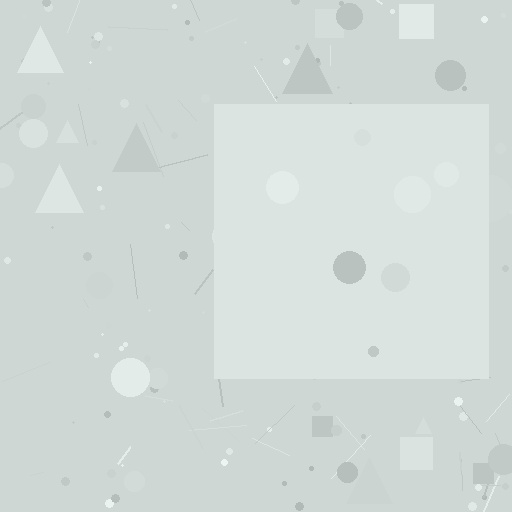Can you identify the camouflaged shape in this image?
The camouflaged shape is a square.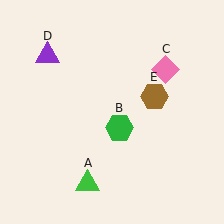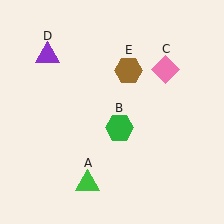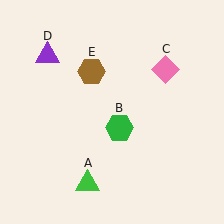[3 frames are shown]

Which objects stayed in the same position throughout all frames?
Green triangle (object A) and green hexagon (object B) and pink diamond (object C) and purple triangle (object D) remained stationary.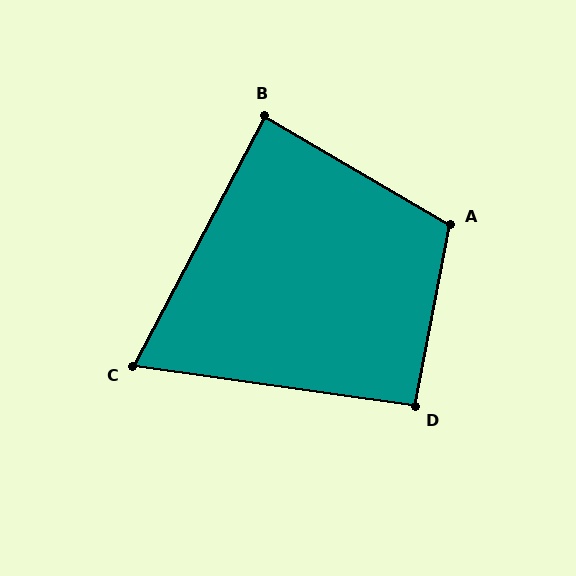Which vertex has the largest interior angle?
A, at approximately 110 degrees.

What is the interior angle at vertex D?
Approximately 93 degrees (approximately right).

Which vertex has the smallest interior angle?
C, at approximately 70 degrees.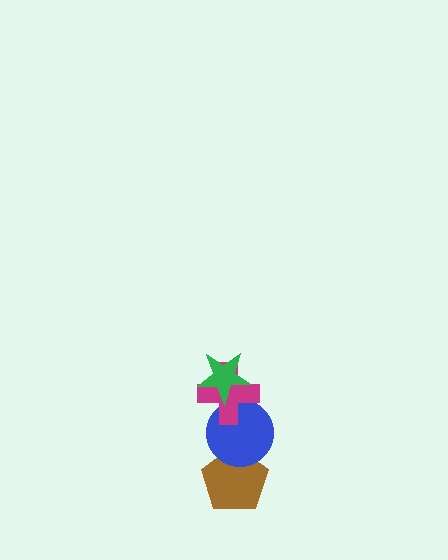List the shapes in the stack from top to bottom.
From top to bottom: the green star, the magenta cross, the blue circle, the brown pentagon.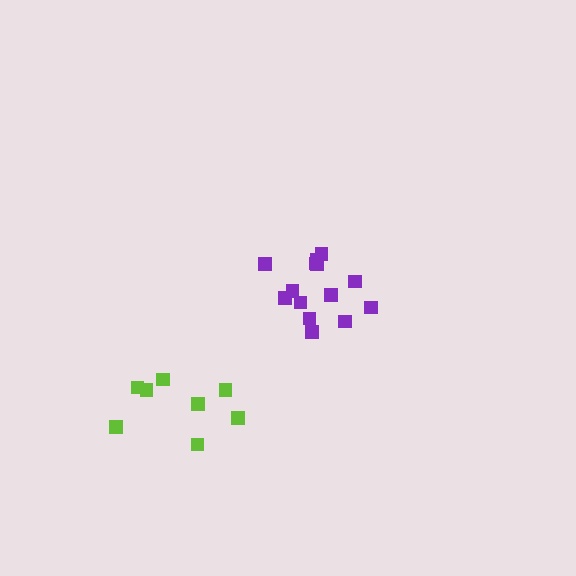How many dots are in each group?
Group 1: 14 dots, Group 2: 8 dots (22 total).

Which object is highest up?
The purple cluster is topmost.